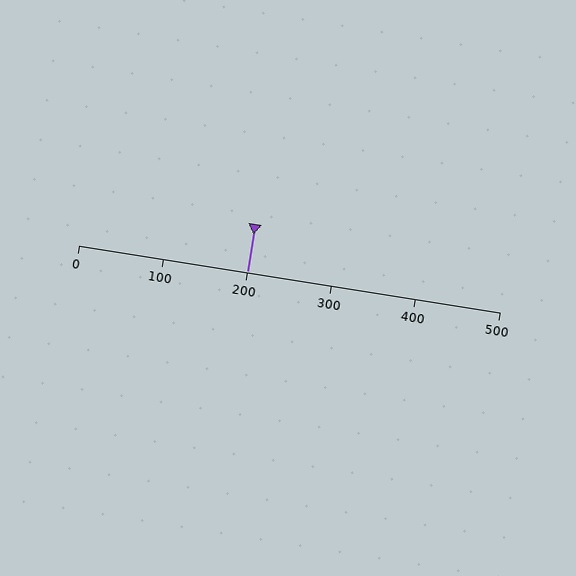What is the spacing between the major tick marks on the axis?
The major ticks are spaced 100 apart.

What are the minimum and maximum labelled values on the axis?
The axis runs from 0 to 500.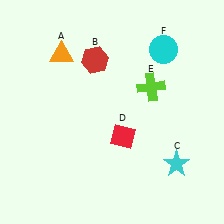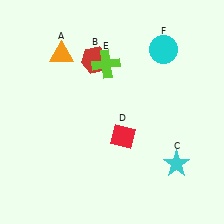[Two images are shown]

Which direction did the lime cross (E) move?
The lime cross (E) moved left.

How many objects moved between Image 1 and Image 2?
1 object moved between the two images.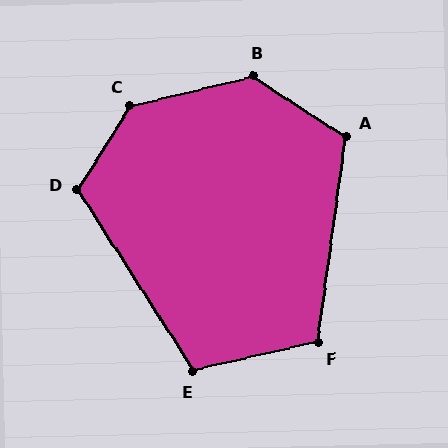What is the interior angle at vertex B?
Approximately 133 degrees (obtuse).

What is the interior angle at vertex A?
Approximately 115 degrees (obtuse).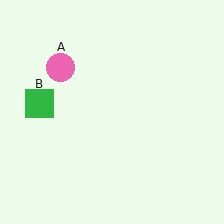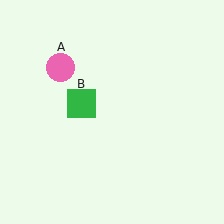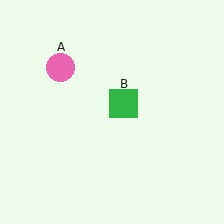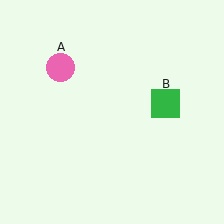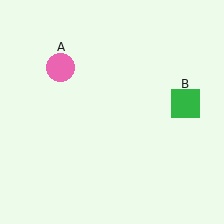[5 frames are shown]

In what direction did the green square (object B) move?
The green square (object B) moved right.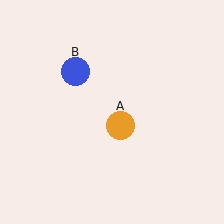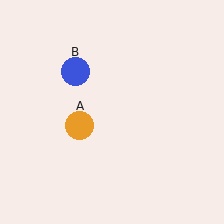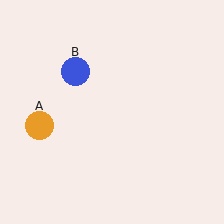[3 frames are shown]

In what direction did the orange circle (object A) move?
The orange circle (object A) moved left.